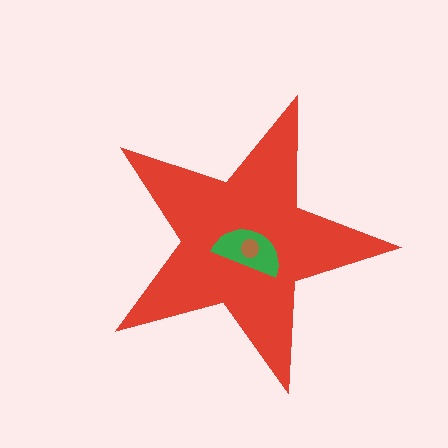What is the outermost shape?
The red star.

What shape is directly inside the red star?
The green semicircle.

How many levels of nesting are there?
3.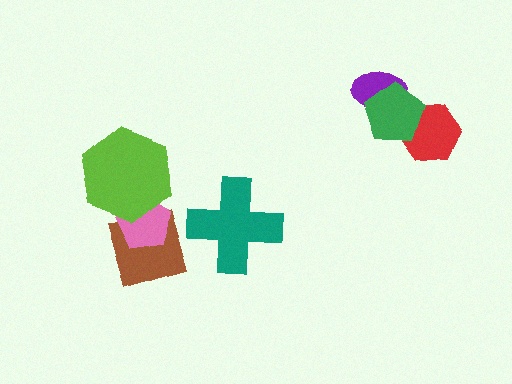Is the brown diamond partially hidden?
Yes, it is partially covered by another shape.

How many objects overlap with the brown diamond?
2 objects overlap with the brown diamond.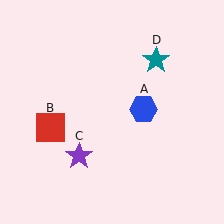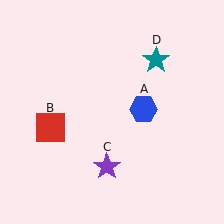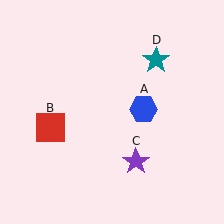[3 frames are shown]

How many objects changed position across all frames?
1 object changed position: purple star (object C).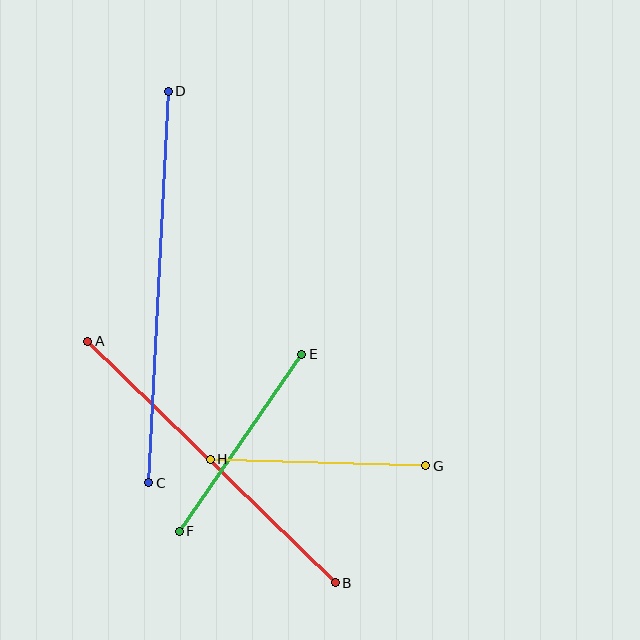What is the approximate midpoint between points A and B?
The midpoint is at approximately (212, 462) pixels.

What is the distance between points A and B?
The distance is approximately 346 pixels.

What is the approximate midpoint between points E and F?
The midpoint is at approximately (240, 443) pixels.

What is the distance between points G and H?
The distance is approximately 215 pixels.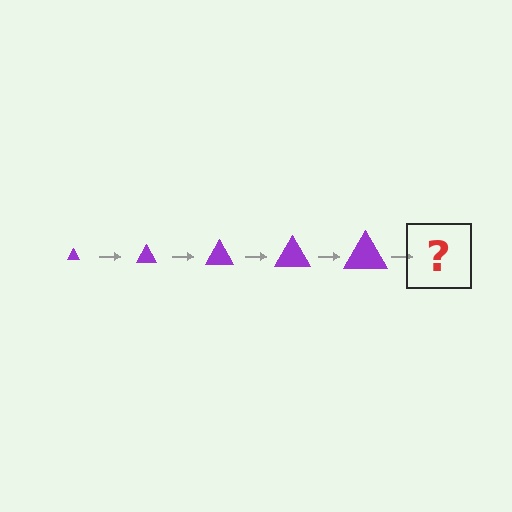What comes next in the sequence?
The next element should be a purple triangle, larger than the previous one.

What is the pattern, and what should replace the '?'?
The pattern is that the triangle gets progressively larger each step. The '?' should be a purple triangle, larger than the previous one.